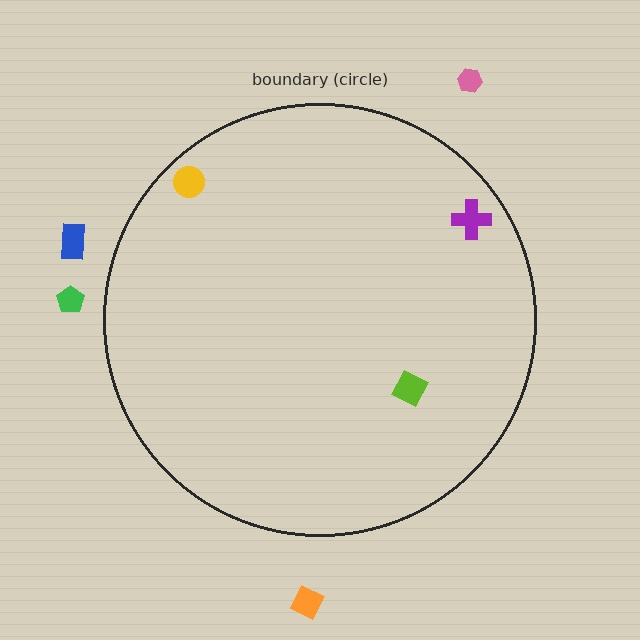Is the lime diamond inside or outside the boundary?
Inside.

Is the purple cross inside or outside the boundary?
Inside.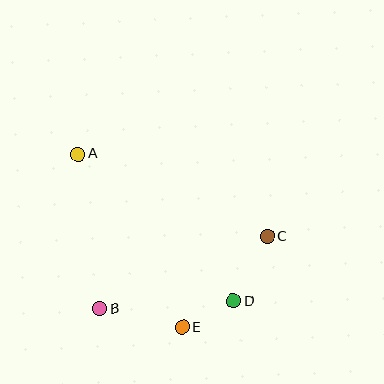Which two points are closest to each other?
Points D and E are closest to each other.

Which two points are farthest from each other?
Points A and D are farthest from each other.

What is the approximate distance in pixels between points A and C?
The distance between A and C is approximately 206 pixels.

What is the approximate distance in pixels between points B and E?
The distance between B and E is approximately 84 pixels.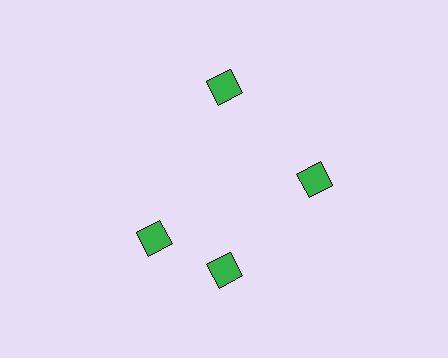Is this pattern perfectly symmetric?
No. The 4 green diamonds are arranged in a ring, but one element near the 9 o'clock position is rotated out of alignment along the ring, breaking the 4-fold rotational symmetry.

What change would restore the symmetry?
The symmetry would be restored by rotating it back into even spacing with its neighbors so that all 4 diamonds sit at equal angles and equal distance from the center.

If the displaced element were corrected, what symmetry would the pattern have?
It would have 4-fold rotational symmetry — the pattern would map onto itself every 90 degrees.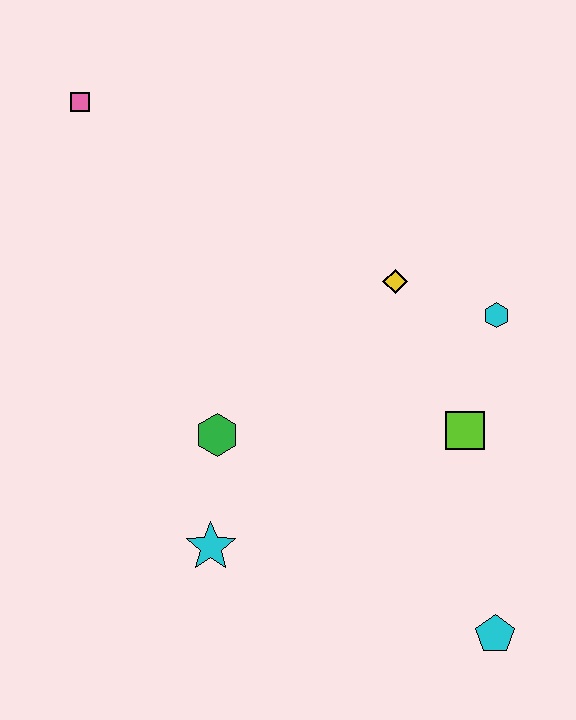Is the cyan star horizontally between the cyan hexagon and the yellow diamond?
No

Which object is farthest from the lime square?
The pink square is farthest from the lime square.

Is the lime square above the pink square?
No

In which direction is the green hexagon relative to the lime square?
The green hexagon is to the left of the lime square.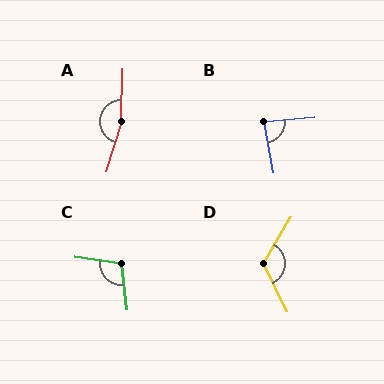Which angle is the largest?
A, at approximately 165 degrees.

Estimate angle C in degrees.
Approximately 104 degrees.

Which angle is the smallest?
B, at approximately 85 degrees.